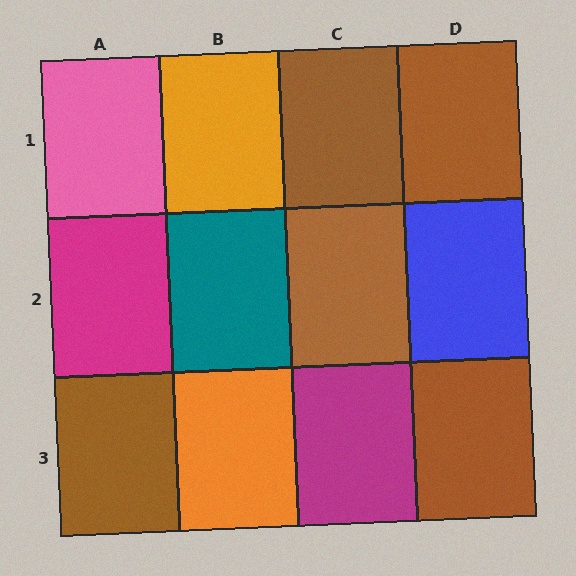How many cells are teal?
1 cell is teal.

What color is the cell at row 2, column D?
Blue.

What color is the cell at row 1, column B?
Orange.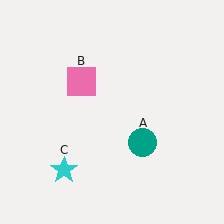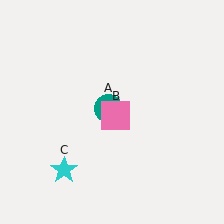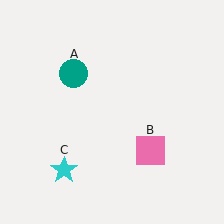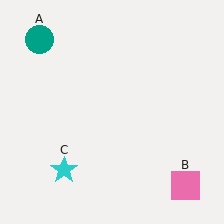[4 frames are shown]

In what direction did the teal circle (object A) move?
The teal circle (object A) moved up and to the left.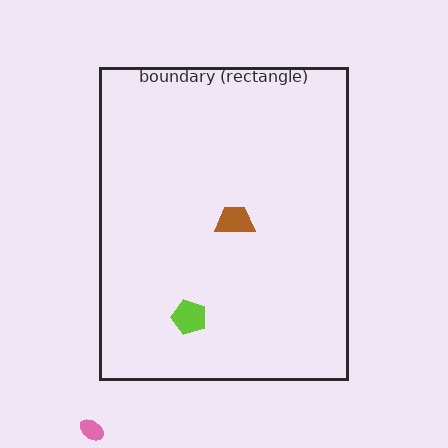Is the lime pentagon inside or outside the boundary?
Inside.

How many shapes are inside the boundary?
2 inside, 1 outside.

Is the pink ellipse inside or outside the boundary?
Outside.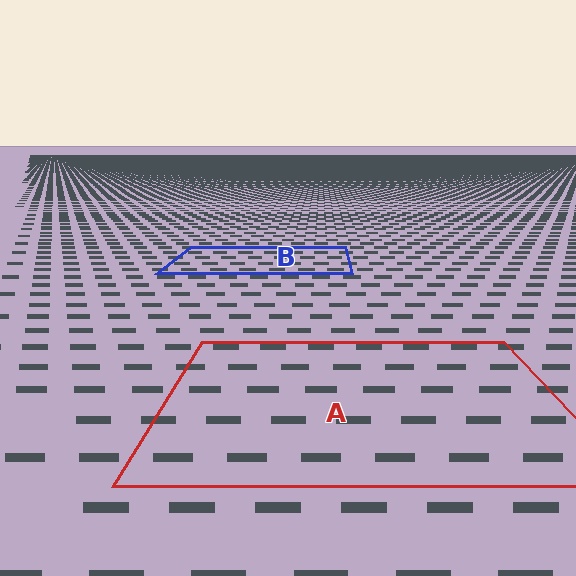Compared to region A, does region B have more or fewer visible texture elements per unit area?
Region B has more texture elements per unit area — they are packed more densely because it is farther away.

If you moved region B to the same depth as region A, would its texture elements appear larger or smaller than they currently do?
They would appear larger. At a closer depth, the same texture elements are projected at a bigger on-screen size.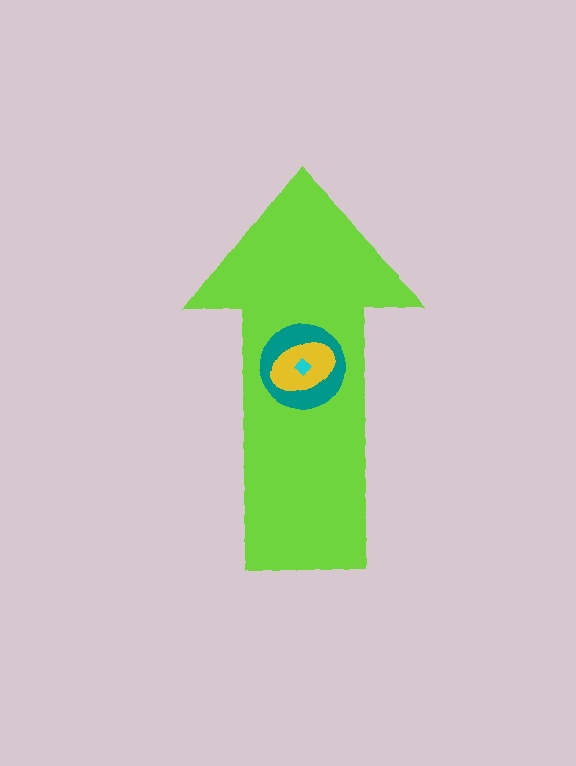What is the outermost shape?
The lime arrow.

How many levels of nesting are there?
4.